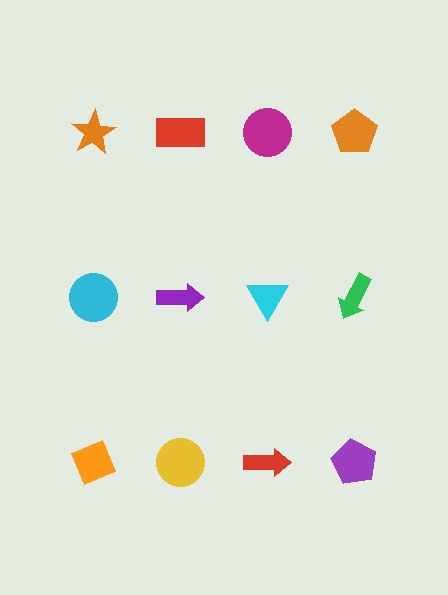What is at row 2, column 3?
A cyan triangle.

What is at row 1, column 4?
An orange pentagon.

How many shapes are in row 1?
4 shapes.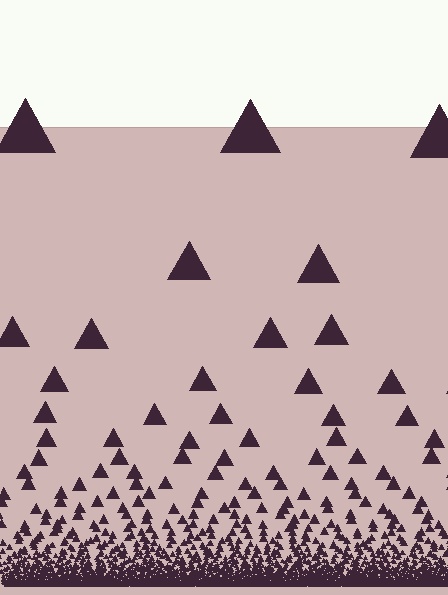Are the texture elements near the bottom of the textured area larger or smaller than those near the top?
Smaller. The gradient is inverted — elements near the bottom are smaller and denser.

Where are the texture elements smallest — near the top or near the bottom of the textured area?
Near the bottom.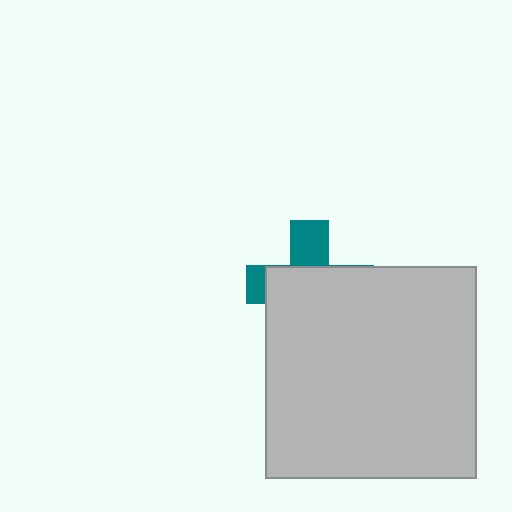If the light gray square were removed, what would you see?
You would see the complete teal cross.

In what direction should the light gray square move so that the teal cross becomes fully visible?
The light gray square should move down. That is the shortest direction to clear the overlap and leave the teal cross fully visible.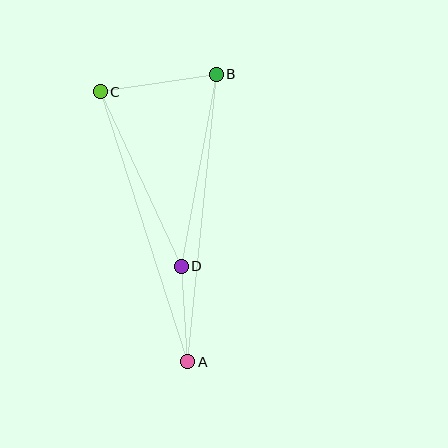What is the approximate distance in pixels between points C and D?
The distance between C and D is approximately 192 pixels.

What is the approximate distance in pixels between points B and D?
The distance between B and D is approximately 195 pixels.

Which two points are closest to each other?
Points A and D are closest to each other.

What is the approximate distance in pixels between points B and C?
The distance between B and C is approximately 117 pixels.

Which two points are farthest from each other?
Points A and B are farthest from each other.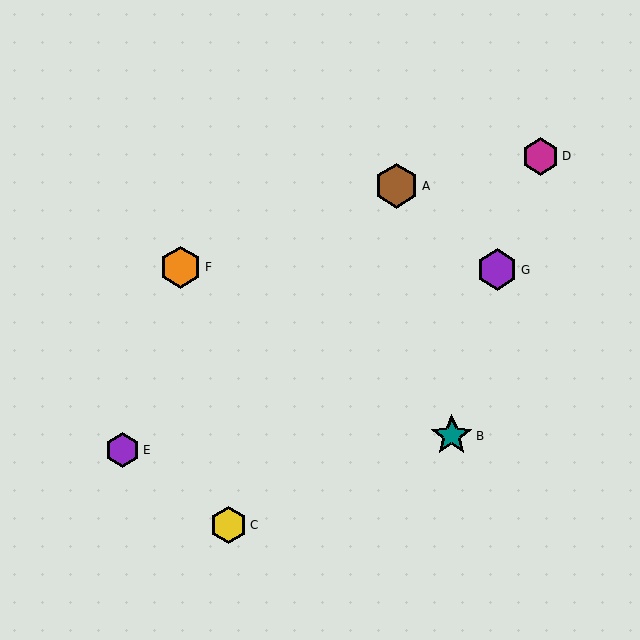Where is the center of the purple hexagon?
The center of the purple hexagon is at (123, 450).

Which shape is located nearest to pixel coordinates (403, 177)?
The brown hexagon (labeled A) at (396, 186) is nearest to that location.